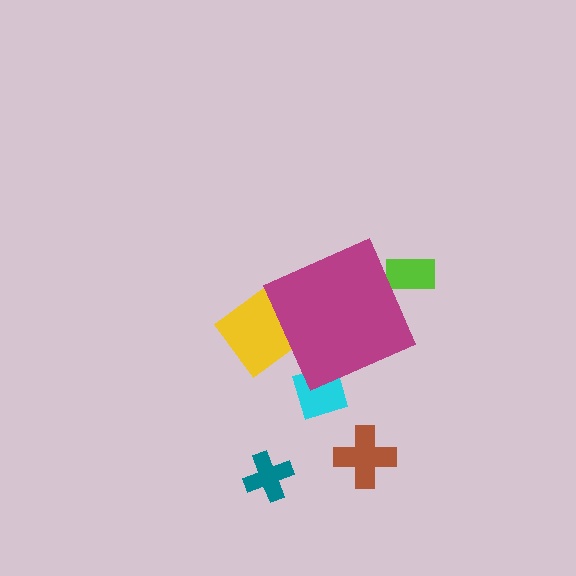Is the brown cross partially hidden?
No, the brown cross is fully visible.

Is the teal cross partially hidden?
No, the teal cross is fully visible.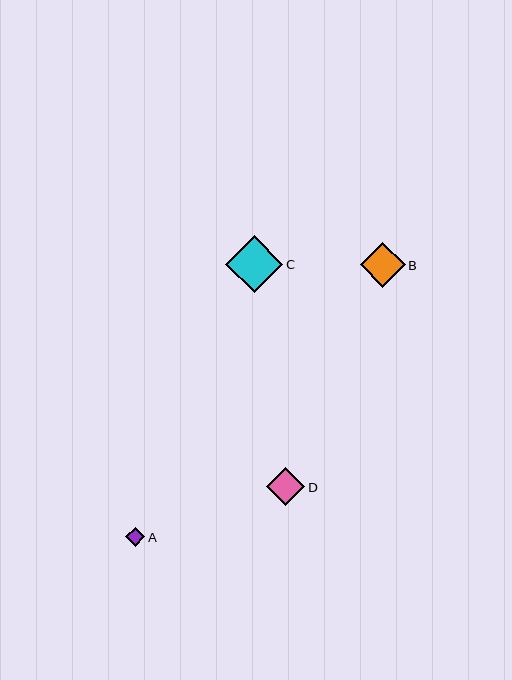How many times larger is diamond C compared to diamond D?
Diamond C is approximately 1.5 times the size of diamond D.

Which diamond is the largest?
Diamond C is the largest with a size of approximately 57 pixels.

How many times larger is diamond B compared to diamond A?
Diamond B is approximately 2.3 times the size of diamond A.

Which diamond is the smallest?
Diamond A is the smallest with a size of approximately 19 pixels.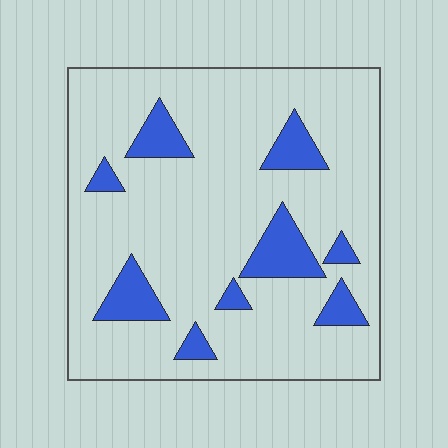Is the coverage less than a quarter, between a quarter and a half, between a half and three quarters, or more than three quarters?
Less than a quarter.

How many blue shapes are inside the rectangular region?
9.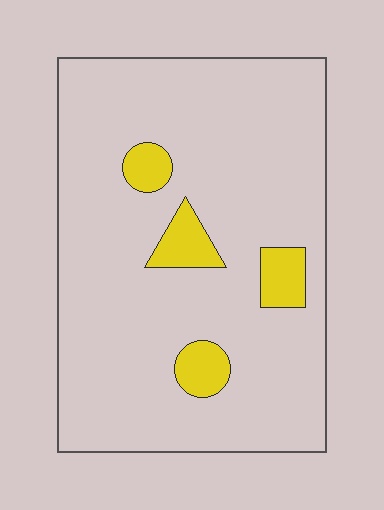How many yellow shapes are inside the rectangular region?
4.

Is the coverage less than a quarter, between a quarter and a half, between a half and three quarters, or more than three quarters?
Less than a quarter.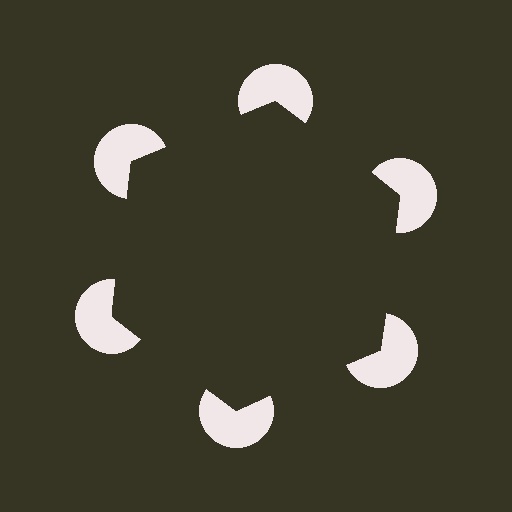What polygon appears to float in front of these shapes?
An illusory hexagon — its edges are inferred from the aligned wedge cuts in the pac-man discs, not physically drawn.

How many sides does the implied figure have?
6 sides.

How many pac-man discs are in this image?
There are 6 — one at each vertex of the illusory hexagon.